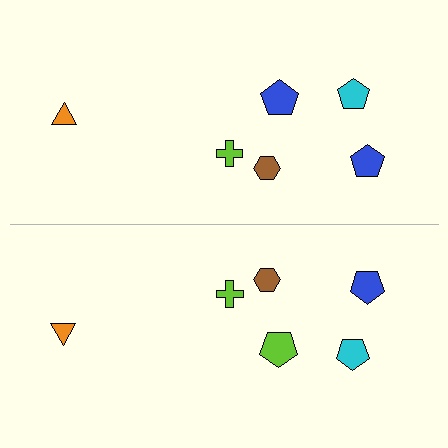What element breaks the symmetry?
The lime pentagon on the bottom side breaks the symmetry — its mirror counterpart is blue.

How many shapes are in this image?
There are 12 shapes in this image.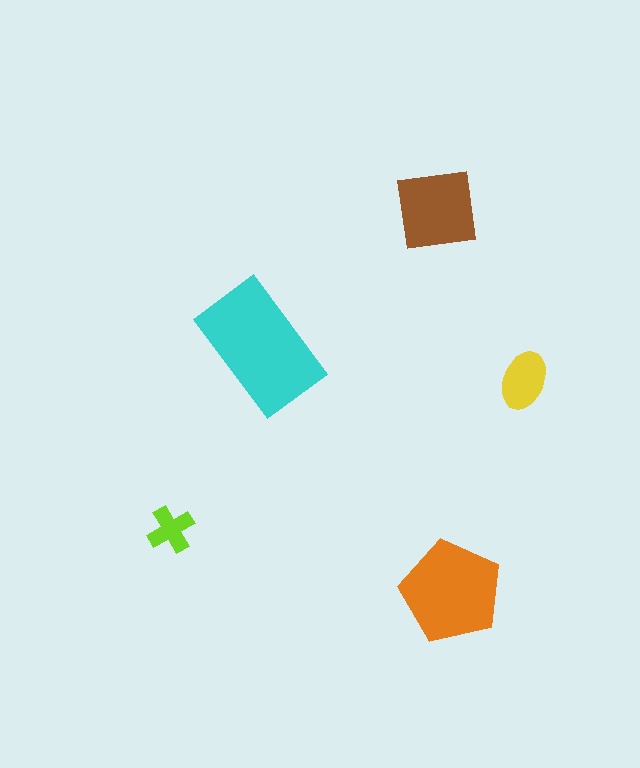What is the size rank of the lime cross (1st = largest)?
5th.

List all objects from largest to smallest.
The cyan rectangle, the orange pentagon, the brown square, the yellow ellipse, the lime cross.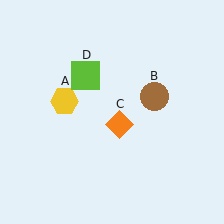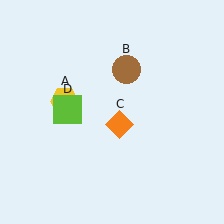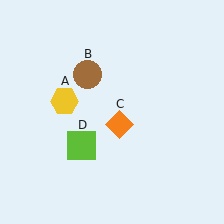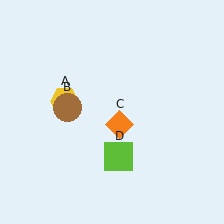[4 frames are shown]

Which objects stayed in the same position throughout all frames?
Yellow hexagon (object A) and orange diamond (object C) remained stationary.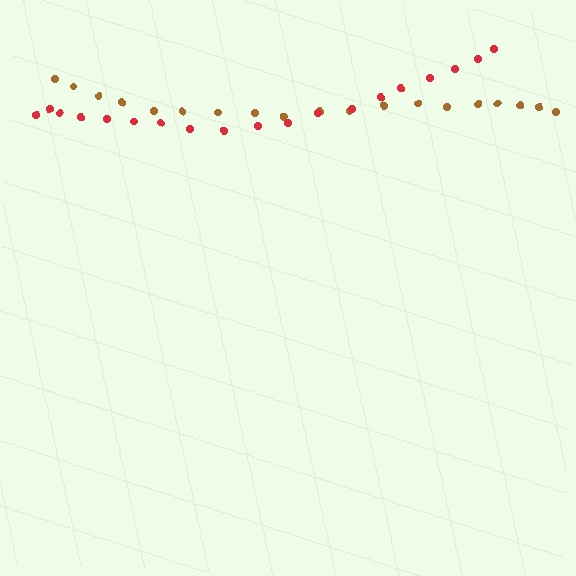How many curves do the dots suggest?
There are 2 distinct paths.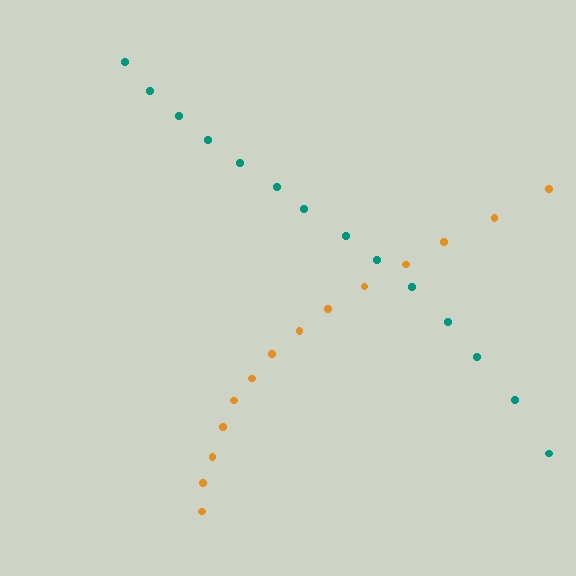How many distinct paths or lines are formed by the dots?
There are 2 distinct paths.